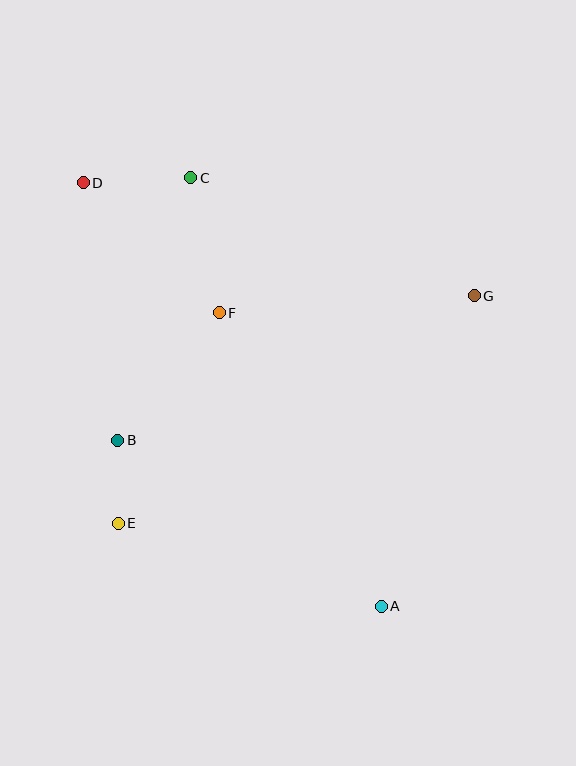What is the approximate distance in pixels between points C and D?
The distance between C and D is approximately 108 pixels.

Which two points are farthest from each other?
Points A and D are farthest from each other.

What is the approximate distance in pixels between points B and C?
The distance between B and C is approximately 273 pixels.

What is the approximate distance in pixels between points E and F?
The distance between E and F is approximately 233 pixels.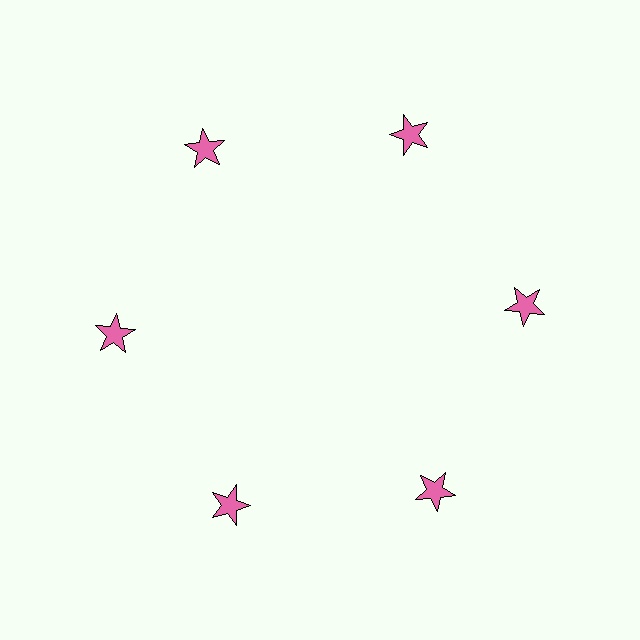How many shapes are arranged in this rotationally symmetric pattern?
There are 6 shapes, arranged in 6 groups of 1.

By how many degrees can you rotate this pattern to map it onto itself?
The pattern maps onto itself every 60 degrees of rotation.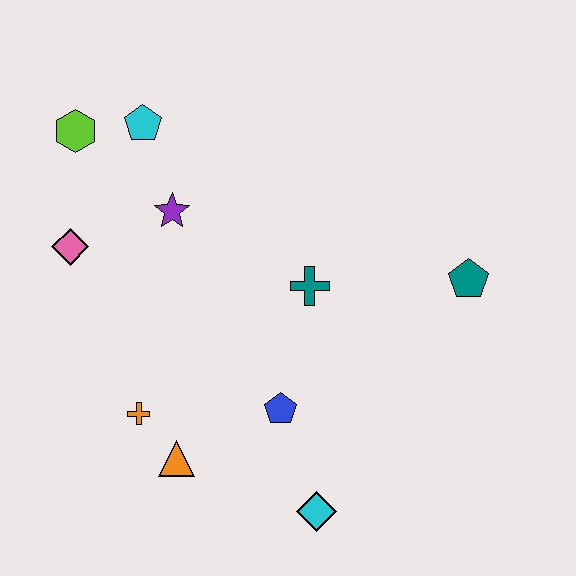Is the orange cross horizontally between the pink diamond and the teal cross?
Yes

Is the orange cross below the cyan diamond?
No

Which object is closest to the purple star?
The cyan pentagon is closest to the purple star.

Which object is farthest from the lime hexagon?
The cyan diamond is farthest from the lime hexagon.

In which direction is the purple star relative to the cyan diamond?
The purple star is above the cyan diamond.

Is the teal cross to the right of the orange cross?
Yes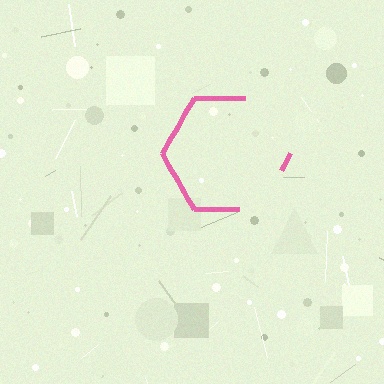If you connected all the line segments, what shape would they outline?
They would outline a hexagon.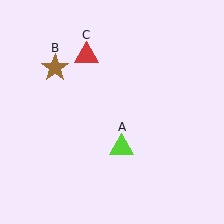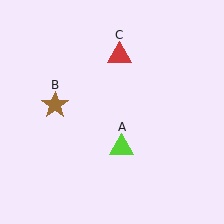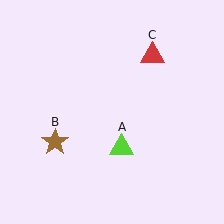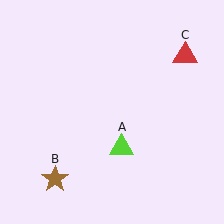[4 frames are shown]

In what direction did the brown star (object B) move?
The brown star (object B) moved down.